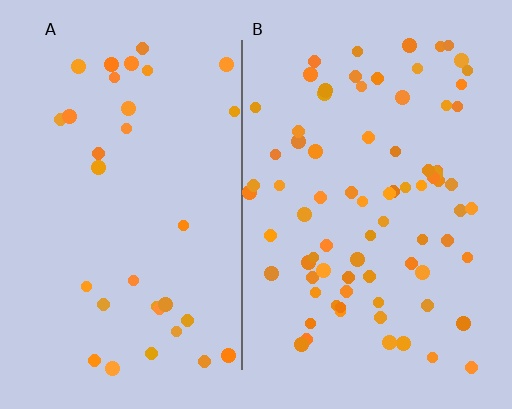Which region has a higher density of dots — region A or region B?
B (the right).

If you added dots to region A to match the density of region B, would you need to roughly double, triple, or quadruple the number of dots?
Approximately double.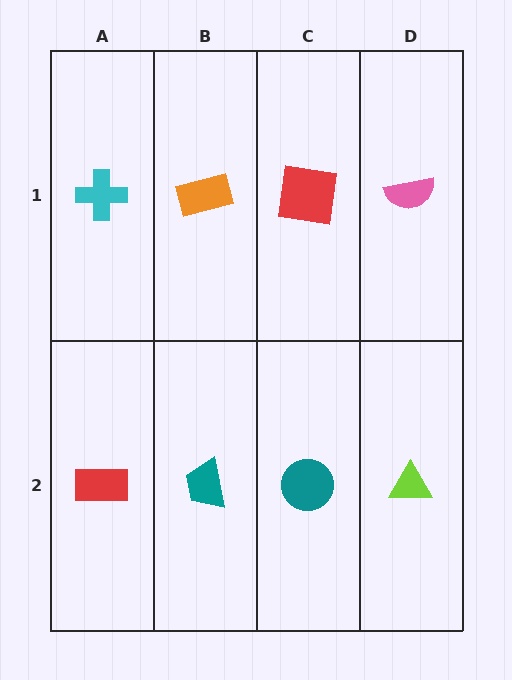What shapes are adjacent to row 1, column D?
A lime triangle (row 2, column D), a red square (row 1, column C).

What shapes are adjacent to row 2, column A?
A cyan cross (row 1, column A), a teal trapezoid (row 2, column B).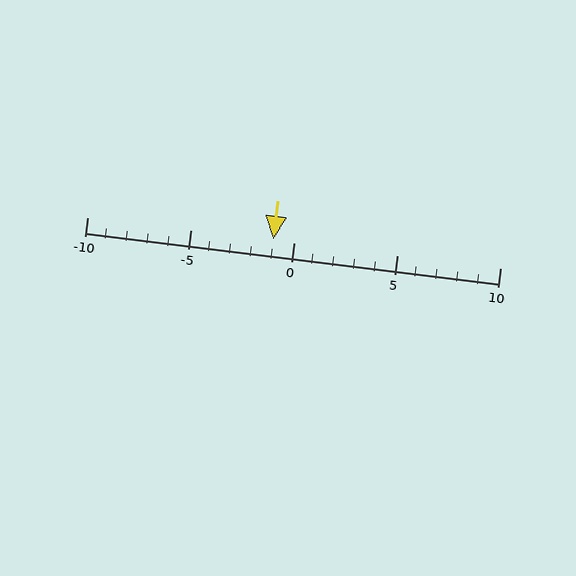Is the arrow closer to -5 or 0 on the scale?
The arrow is closer to 0.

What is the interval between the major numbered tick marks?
The major tick marks are spaced 5 units apart.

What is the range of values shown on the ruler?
The ruler shows values from -10 to 10.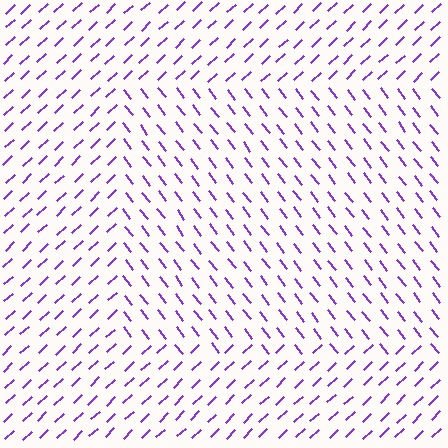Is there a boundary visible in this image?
Yes, there is a texture boundary formed by a change in line orientation.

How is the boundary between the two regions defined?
The boundary is defined purely by a change in line orientation (approximately 85 degrees difference). All lines are the same color and thickness.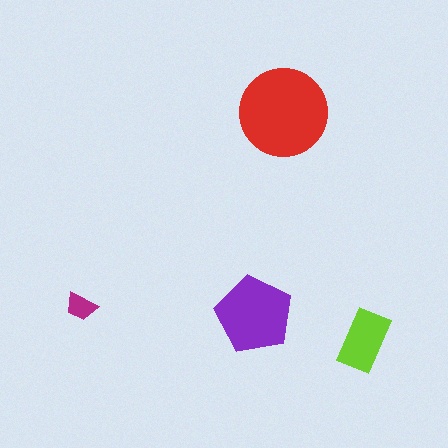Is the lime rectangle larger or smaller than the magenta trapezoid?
Larger.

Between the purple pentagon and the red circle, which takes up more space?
The red circle.